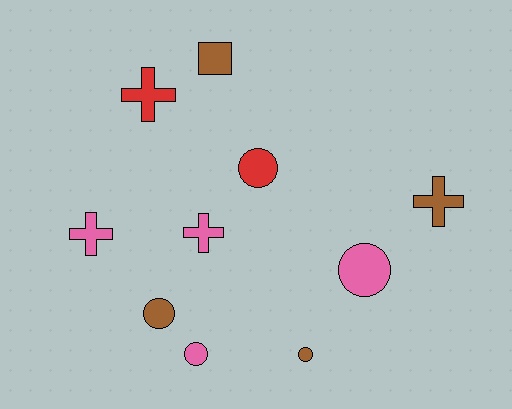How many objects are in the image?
There are 10 objects.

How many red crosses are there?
There is 1 red cross.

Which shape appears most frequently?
Circle, with 5 objects.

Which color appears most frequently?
Pink, with 4 objects.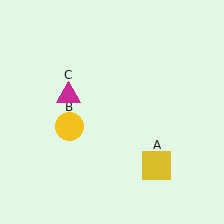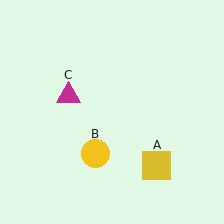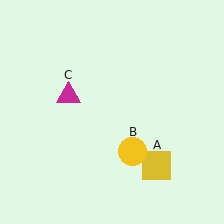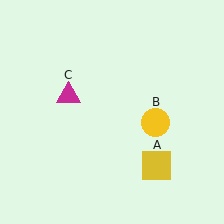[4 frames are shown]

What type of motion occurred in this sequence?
The yellow circle (object B) rotated counterclockwise around the center of the scene.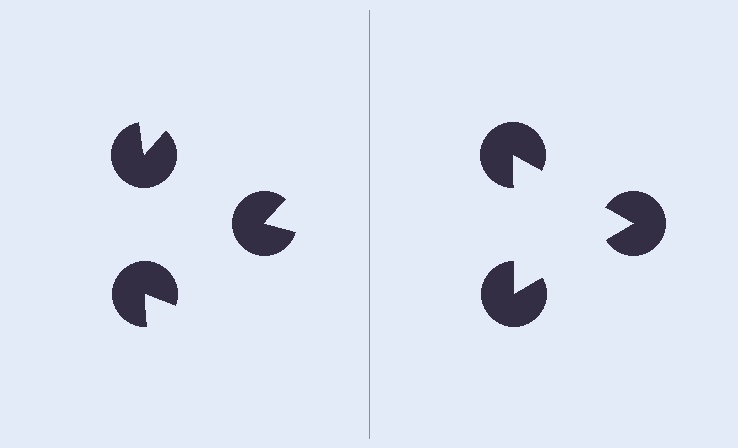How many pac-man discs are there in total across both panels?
6 — 3 on each side.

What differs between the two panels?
The pac-man discs are positioned identically on both sides; only the wedge orientations differ. On the right they align to a triangle; on the left they are misaligned.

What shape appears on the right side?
An illusory triangle.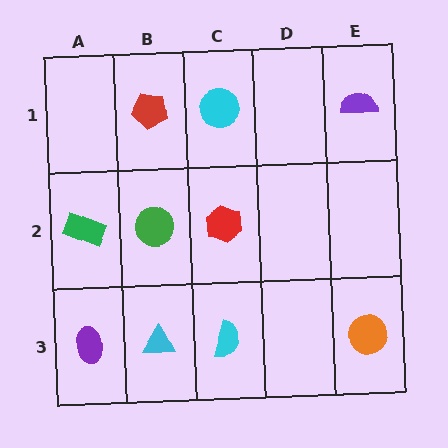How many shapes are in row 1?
3 shapes.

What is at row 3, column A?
A purple ellipse.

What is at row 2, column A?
A green rectangle.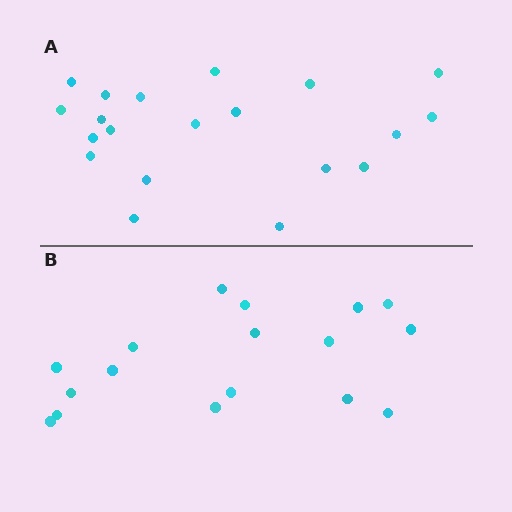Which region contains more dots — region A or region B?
Region A (the top region) has more dots.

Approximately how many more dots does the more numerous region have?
Region A has just a few more — roughly 2 or 3 more dots than region B.